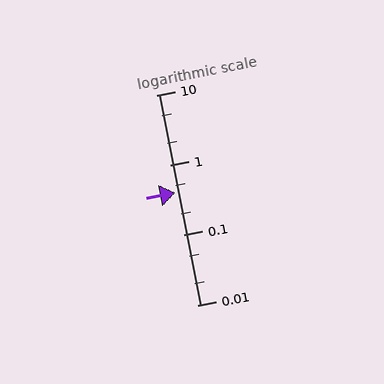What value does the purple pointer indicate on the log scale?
The pointer indicates approximately 0.4.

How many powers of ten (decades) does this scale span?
The scale spans 3 decades, from 0.01 to 10.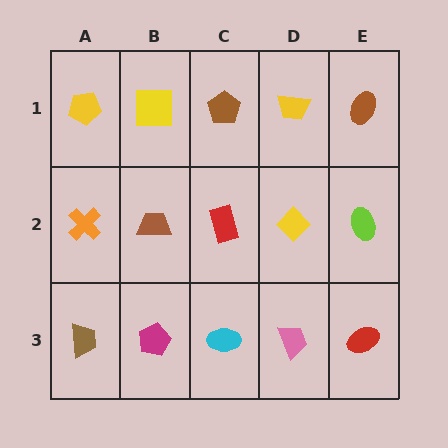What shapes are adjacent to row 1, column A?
An orange cross (row 2, column A), a yellow square (row 1, column B).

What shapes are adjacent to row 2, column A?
A yellow pentagon (row 1, column A), a brown trapezoid (row 3, column A), a brown trapezoid (row 2, column B).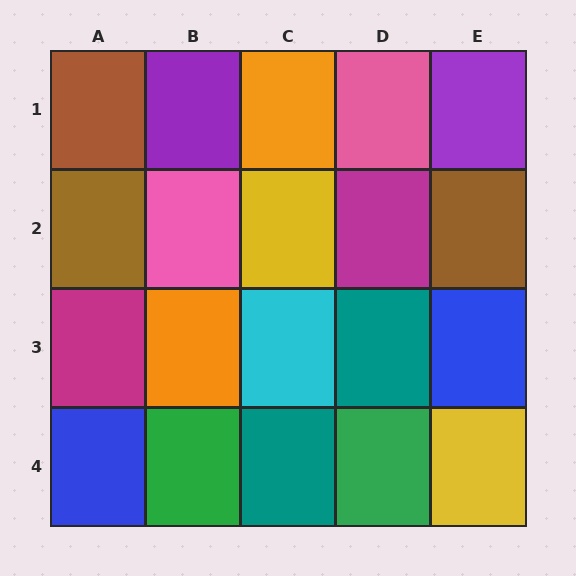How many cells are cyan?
1 cell is cyan.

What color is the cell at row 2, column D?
Magenta.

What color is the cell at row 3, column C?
Cyan.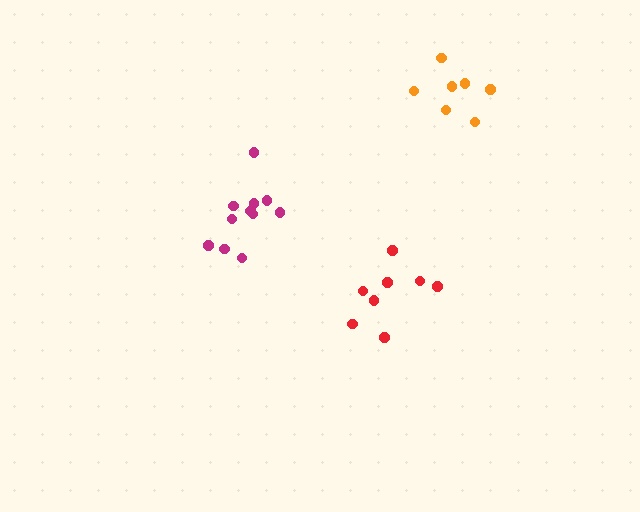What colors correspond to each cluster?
The clusters are colored: orange, red, magenta.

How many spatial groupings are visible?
There are 3 spatial groupings.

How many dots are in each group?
Group 1: 7 dots, Group 2: 8 dots, Group 3: 11 dots (26 total).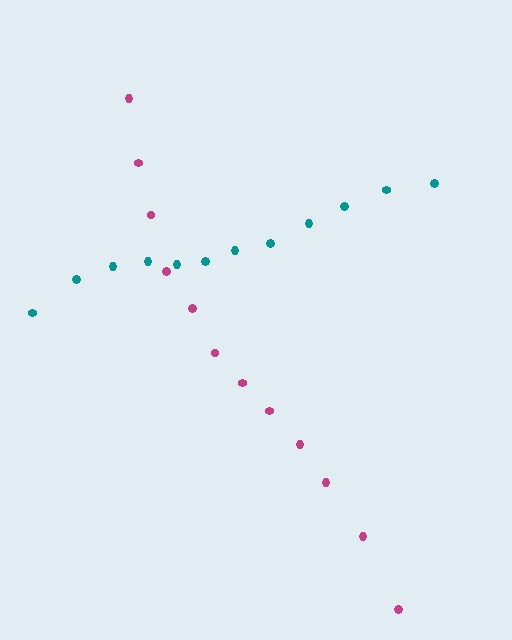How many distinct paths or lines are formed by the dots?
There are 2 distinct paths.